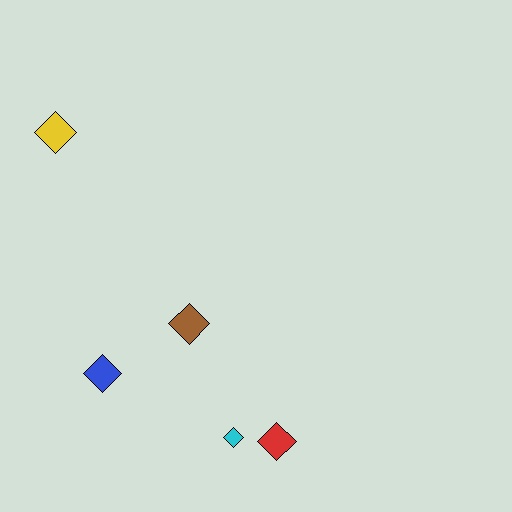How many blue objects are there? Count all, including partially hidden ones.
There is 1 blue object.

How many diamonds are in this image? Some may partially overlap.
There are 5 diamonds.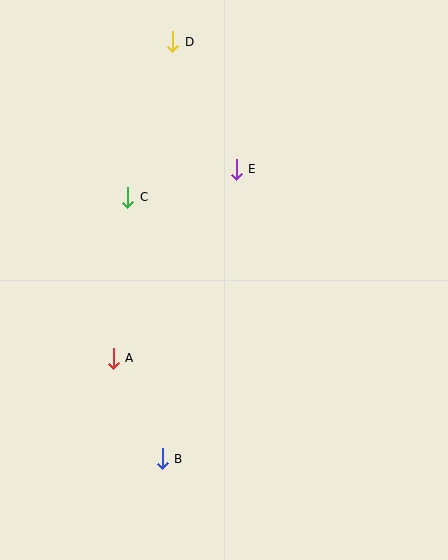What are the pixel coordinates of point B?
Point B is at (162, 459).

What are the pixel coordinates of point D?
Point D is at (173, 42).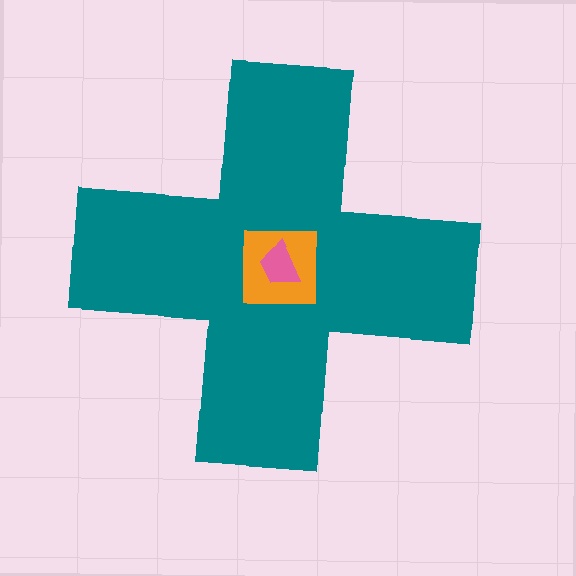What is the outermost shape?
The teal cross.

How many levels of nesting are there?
3.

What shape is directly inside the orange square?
The pink trapezoid.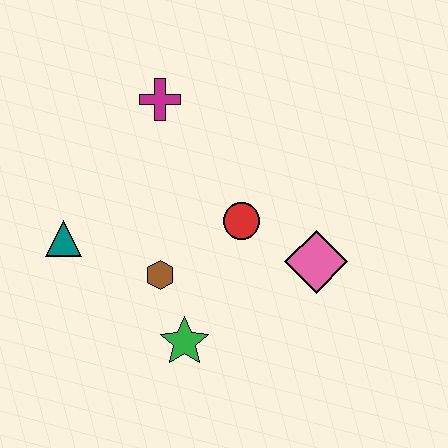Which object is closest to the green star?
The brown hexagon is closest to the green star.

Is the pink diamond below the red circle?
Yes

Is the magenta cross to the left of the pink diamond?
Yes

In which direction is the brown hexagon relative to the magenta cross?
The brown hexagon is below the magenta cross.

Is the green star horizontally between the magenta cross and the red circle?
Yes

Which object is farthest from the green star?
The magenta cross is farthest from the green star.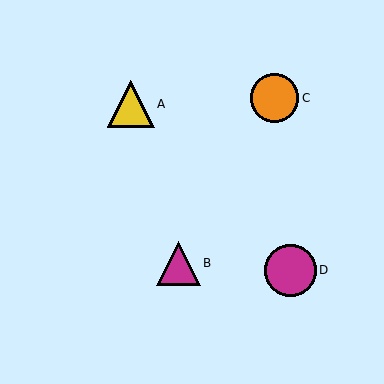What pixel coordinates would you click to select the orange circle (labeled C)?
Click at (275, 98) to select the orange circle C.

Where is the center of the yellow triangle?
The center of the yellow triangle is at (131, 104).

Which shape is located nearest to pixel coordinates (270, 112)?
The orange circle (labeled C) at (275, 98) is nearest to that location.